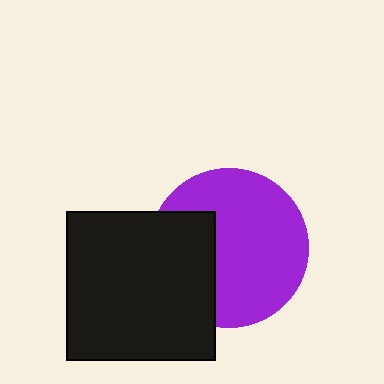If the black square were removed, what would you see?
You would see the complete purple circle.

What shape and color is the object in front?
The object in front is a black square.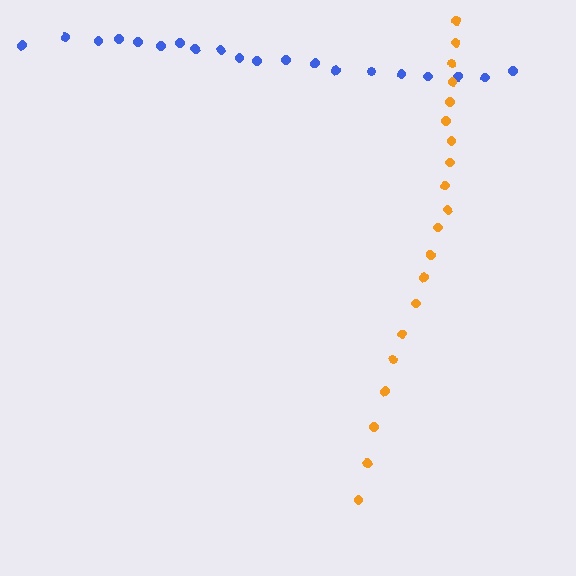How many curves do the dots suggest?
There are 2 distinct paths.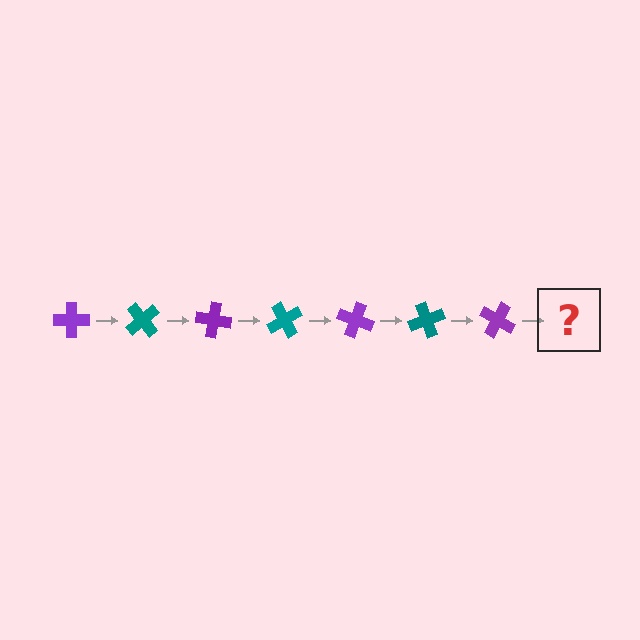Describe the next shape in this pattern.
It should be a teal cross, rotated 350 degrees from the start.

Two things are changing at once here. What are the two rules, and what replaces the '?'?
The two rules are that it rotates 50 degrees each step and the color cycles through purple and teal. The '?' should be a teal cross, rotated 350 degrees from the start.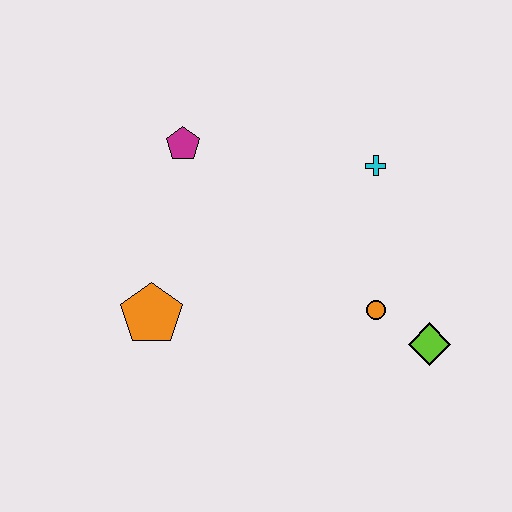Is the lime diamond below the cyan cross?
Yes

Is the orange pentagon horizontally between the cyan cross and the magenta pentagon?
No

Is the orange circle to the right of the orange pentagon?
Yes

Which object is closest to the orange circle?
The lime diamond is closest to the orange circle.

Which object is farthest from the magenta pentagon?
The lime diamond is farthest from the magenta pentagon.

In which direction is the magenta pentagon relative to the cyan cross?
The magenta pentagon is to the left of the cyan cross.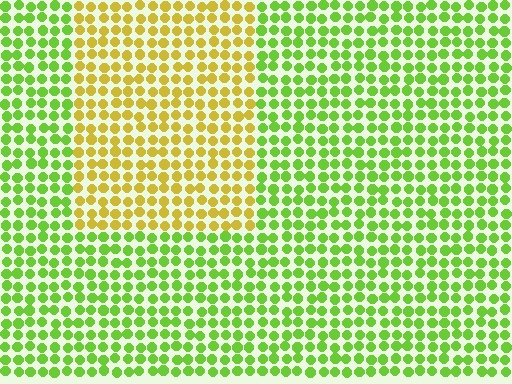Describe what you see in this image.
The image is filled with small lime elements in a uniform arrangement. A rectangle-shaped region is visible where the elements are tinted to a slightly different hue, forming a subtle color boundary.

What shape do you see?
I see a rectangle.